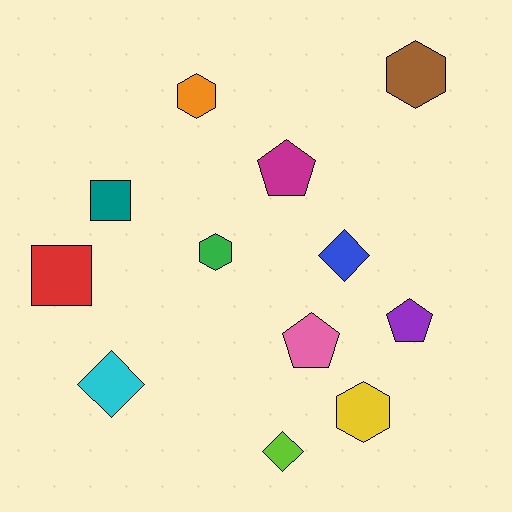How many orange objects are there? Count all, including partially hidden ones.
There is 1 orange object.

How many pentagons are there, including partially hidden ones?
There are 3 pentagons.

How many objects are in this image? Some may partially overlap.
There are 12 objects.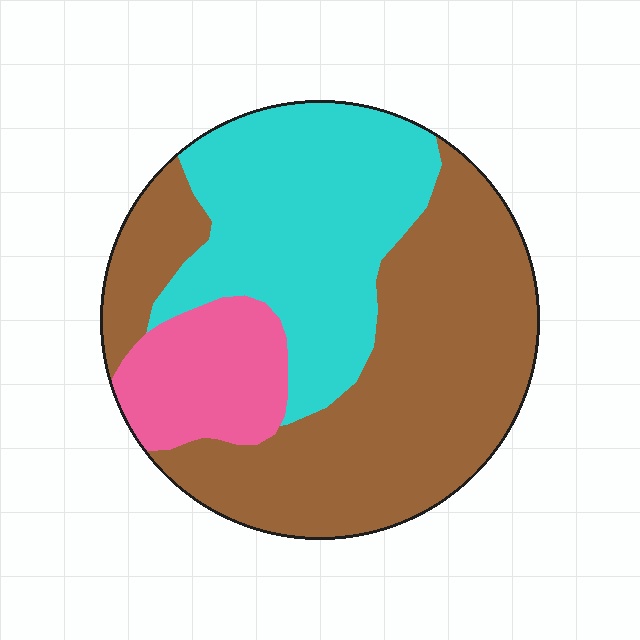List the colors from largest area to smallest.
From largest to smallest: brown, cyan, pink.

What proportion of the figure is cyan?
Cyan takes up about one third (1/3) of the figure.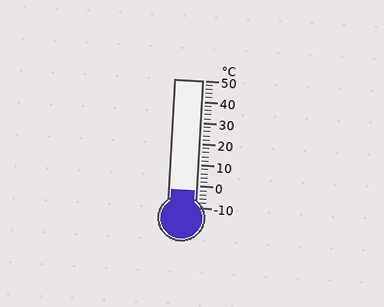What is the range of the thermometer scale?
The thermometer scale ranges from -10°C to 50°C.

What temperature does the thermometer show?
The thermometer shows approximately -2°C.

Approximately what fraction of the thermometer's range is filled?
The thermometer is filled to approximately 15% of its range.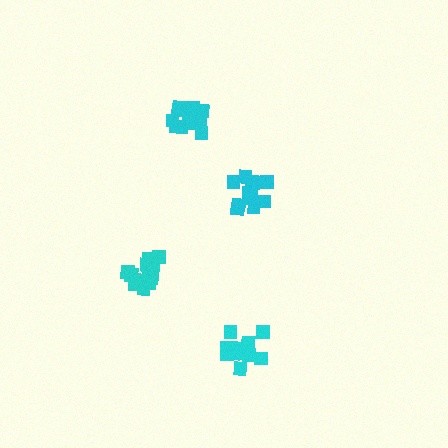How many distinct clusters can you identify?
There are 4 distinct clusters.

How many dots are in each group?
Group 1: 15 dots, Group 2: 15 dots, Group 3: 14 dots, Group 4: 17 dots (61 total).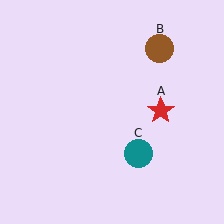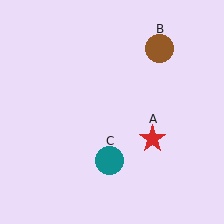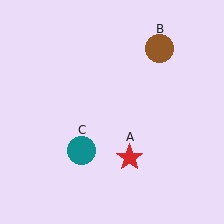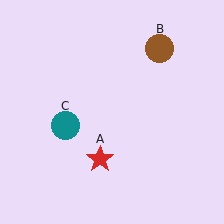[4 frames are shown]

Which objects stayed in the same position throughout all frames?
Brown circle (object B) remained stationary.